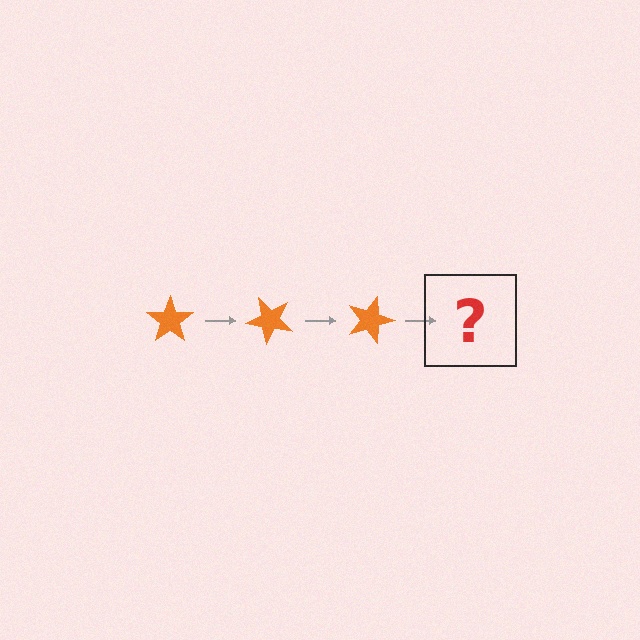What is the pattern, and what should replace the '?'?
The pattern is that the star rotates 45 degrees each step. The '?' should be an orange star rotated 135 degrees.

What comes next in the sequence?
The next element should be an orange star rotated 135 degrees.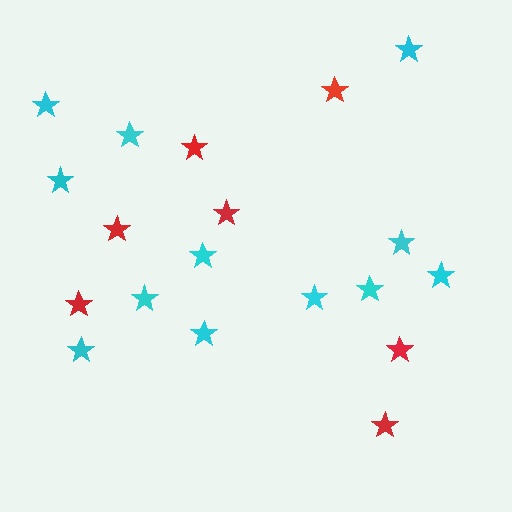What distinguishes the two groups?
There are 2 groups: one group of cyan stars (12) and one group of red stars (7).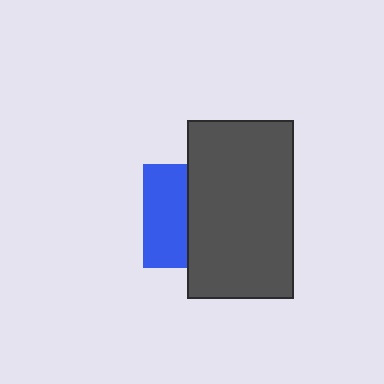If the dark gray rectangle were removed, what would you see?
You would see the complete blue square.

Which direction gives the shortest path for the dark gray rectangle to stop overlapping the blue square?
Moving right gives the shortest separation.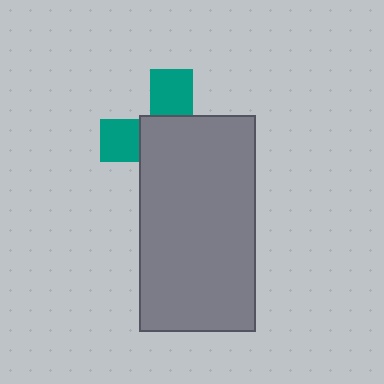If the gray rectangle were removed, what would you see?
You would see the complete teal cross.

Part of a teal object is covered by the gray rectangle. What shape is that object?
It is a cross.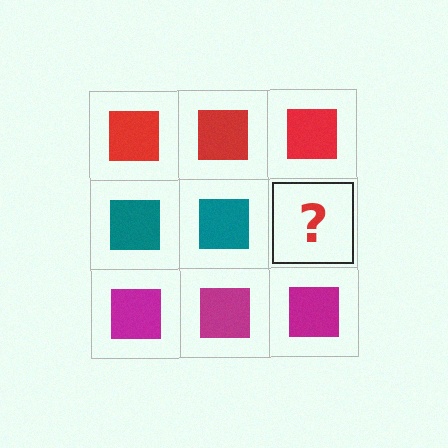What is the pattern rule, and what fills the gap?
The rule is that each row has a consistent color. The gap should be filled with a teal square.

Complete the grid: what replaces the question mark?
The question mark should be replaced with a teal square.